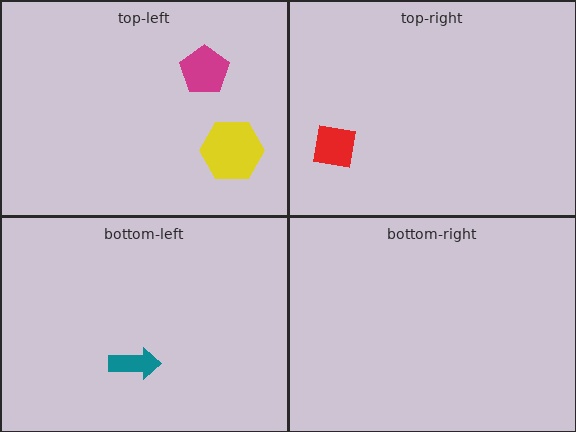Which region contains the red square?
The top-right region.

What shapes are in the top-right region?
The red square.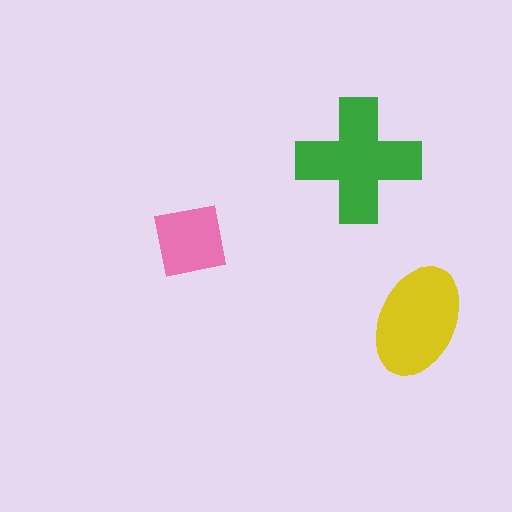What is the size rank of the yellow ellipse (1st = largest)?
2nd.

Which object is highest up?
The green cross is topmost.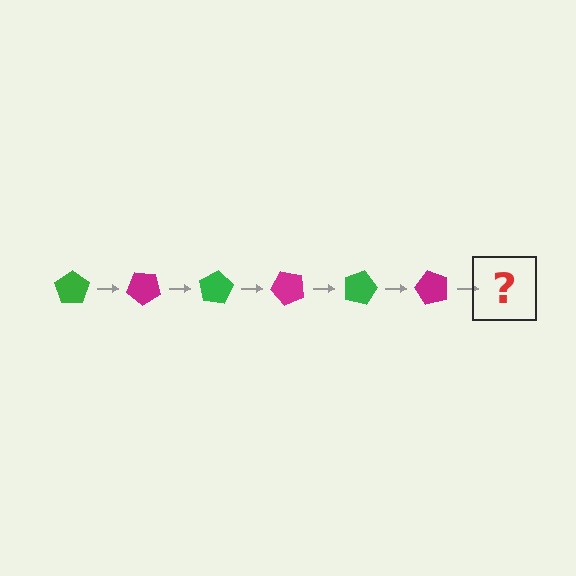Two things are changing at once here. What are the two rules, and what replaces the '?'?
The two rules are that it rotates 40 degrees each step and the color cycles through green and magenta. The '?' should be a green pentagon, rotated 240 degrees from the start.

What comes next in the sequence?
The next element should be a green pentagon, rotated 240 degrees from the start.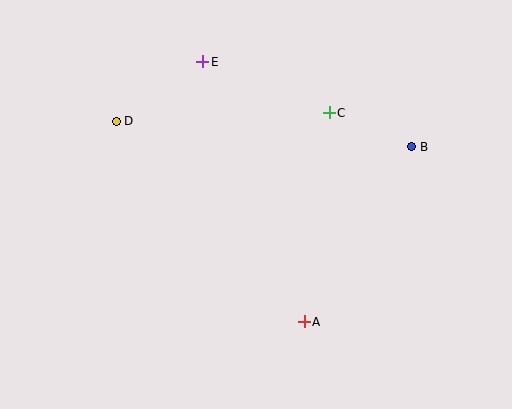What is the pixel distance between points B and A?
The distance between B and A is 206 pixels.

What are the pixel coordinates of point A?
Point A is at (304, 322).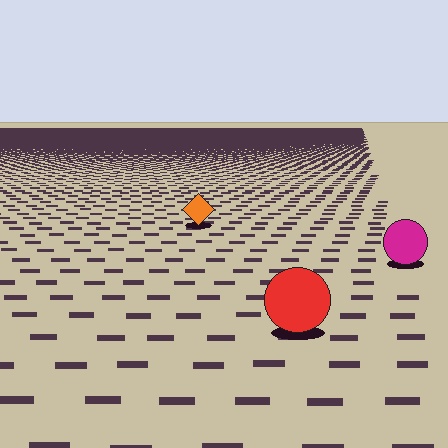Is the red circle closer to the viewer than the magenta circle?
Yes. The red circle is closer — you can tell from the texture gradient: the ground texture is coarser near it.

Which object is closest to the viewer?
The red circle is closest. The texture marks near it are larger and more spread out.